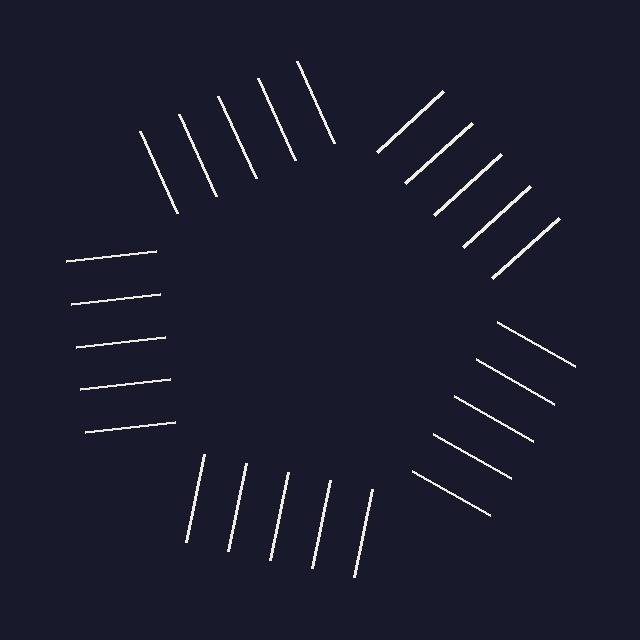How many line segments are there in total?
25 — 5 along each of the 5 edges.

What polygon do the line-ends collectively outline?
An illusory pentagon — the line segments terminate on its edges but no continuous stroke is drawn.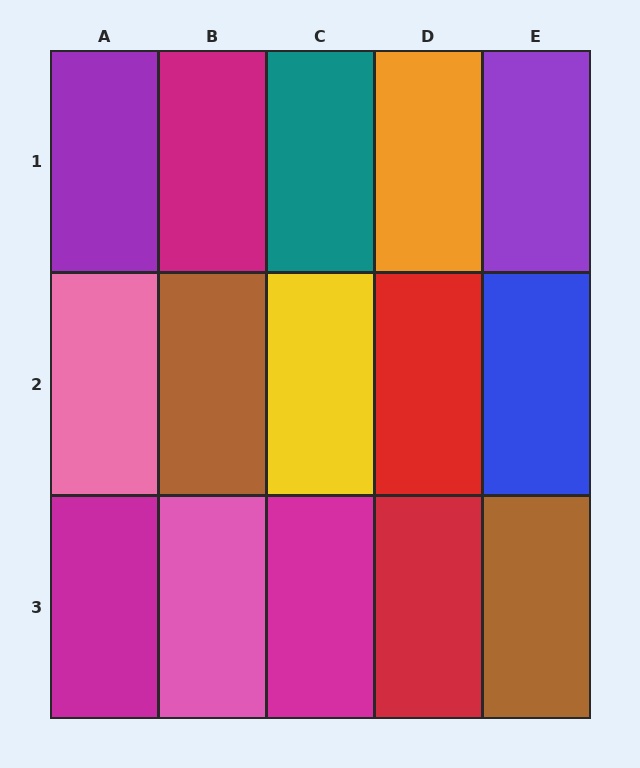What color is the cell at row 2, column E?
Blue.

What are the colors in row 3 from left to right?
Magenta, pink, magenta, red, brown.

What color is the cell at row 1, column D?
Orange.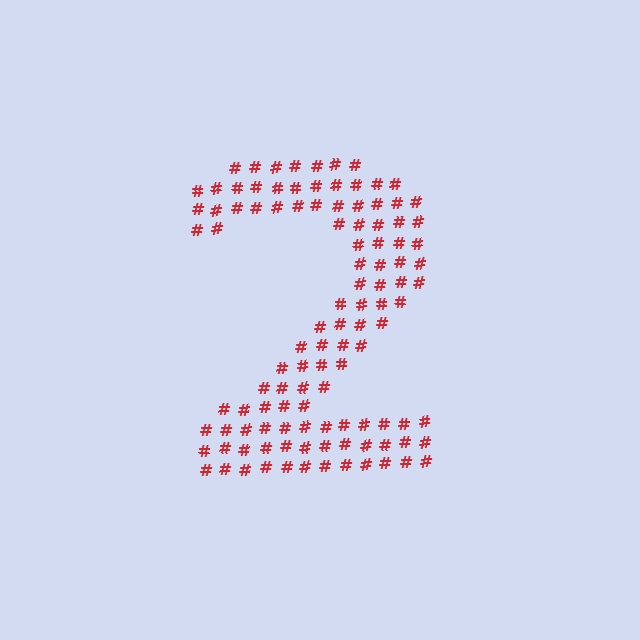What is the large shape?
The large shape is the digit 2.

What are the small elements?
The small elements are hash symbols.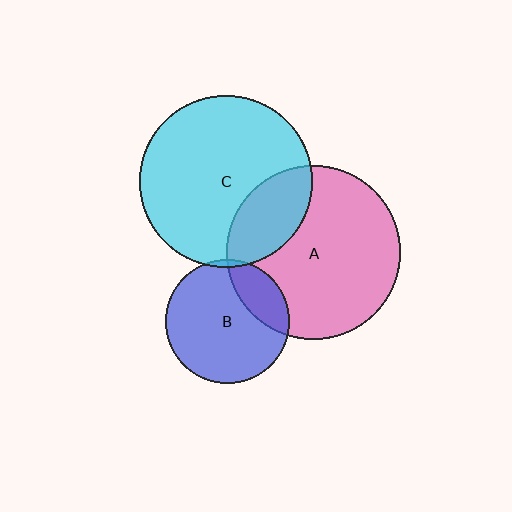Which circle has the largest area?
Circle A (pink).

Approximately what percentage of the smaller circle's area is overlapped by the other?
Approximately 25%.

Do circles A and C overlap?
Yes.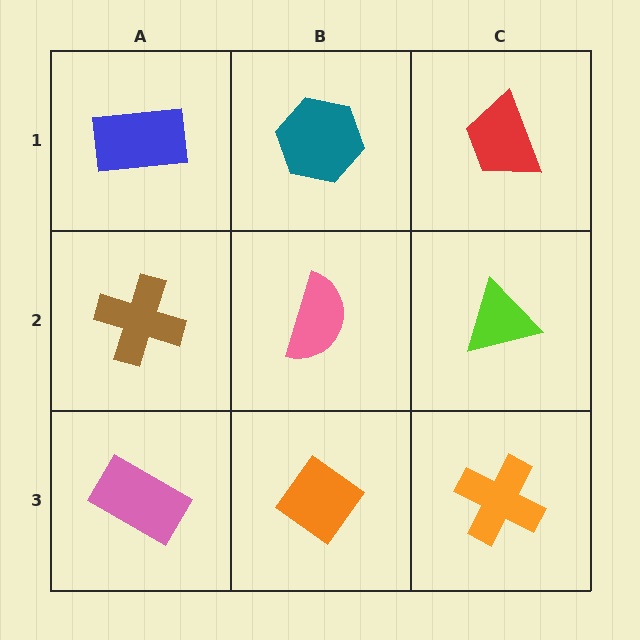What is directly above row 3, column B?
A pink semicircle.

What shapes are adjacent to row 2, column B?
A teal hexagon (row 1, column B), an orange diamond (row 3, column B), a brown cross (row 2, column A), a lime triangle (row 2, column C).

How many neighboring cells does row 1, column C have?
2.